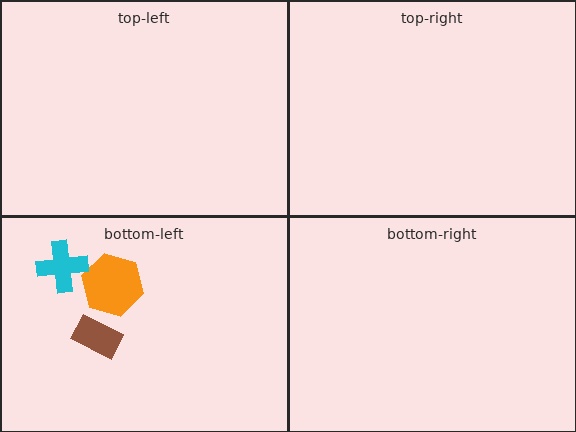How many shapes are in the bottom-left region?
3.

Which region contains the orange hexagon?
The bottom-left region.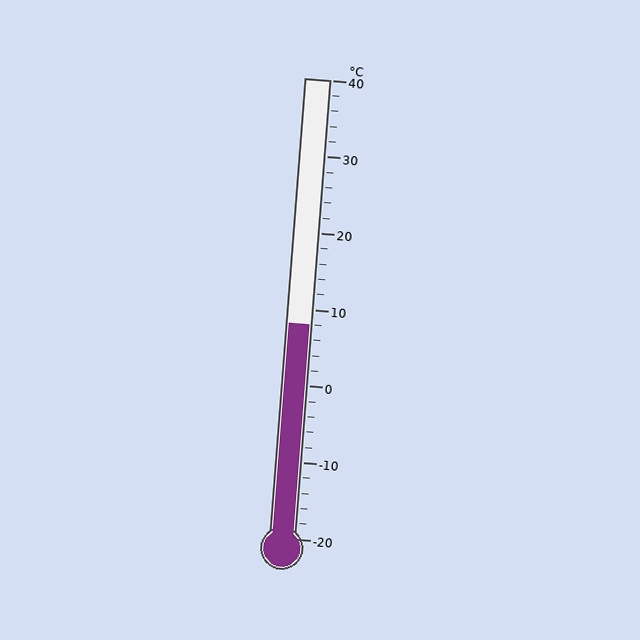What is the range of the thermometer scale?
The thermometer scale ranges from -20°C to 40°C.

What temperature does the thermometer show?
The thermometer shows approximately 8°C.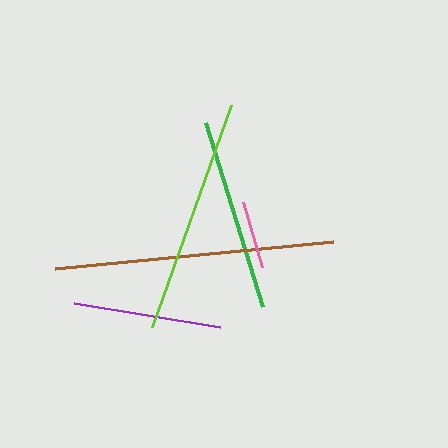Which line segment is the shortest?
The pink line is the shortest at approximately 67 pixels.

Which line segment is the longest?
The brown line is the longest at approximately 279 pixels.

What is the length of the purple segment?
The purple segment is approximately 147 pixels long.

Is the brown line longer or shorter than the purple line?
The brown line is longer than the purple line.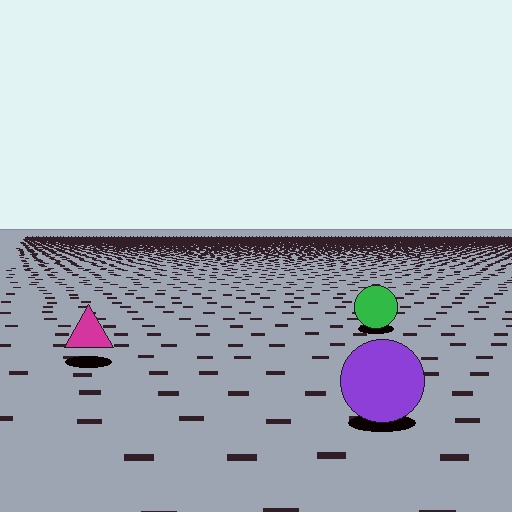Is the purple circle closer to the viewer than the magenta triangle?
Yes. The purple circle is closer — you can tell from the texture gradient: the ground texture is coarser near it.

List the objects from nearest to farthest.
From nearest to farthest: the purple circle, the magenta triangle, the green circle.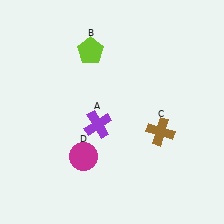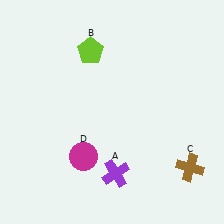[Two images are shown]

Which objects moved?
The objects that moved are: the purple cross (A), the brown cross (C).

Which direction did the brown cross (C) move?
The brown cross (C) moved down.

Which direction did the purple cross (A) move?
The purple cross (A) moved down.